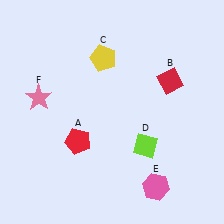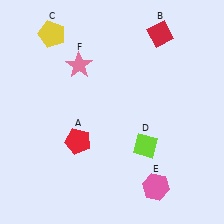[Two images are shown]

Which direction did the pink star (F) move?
The pink star (F) moved right.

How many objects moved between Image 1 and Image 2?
3 objects moved between the two images.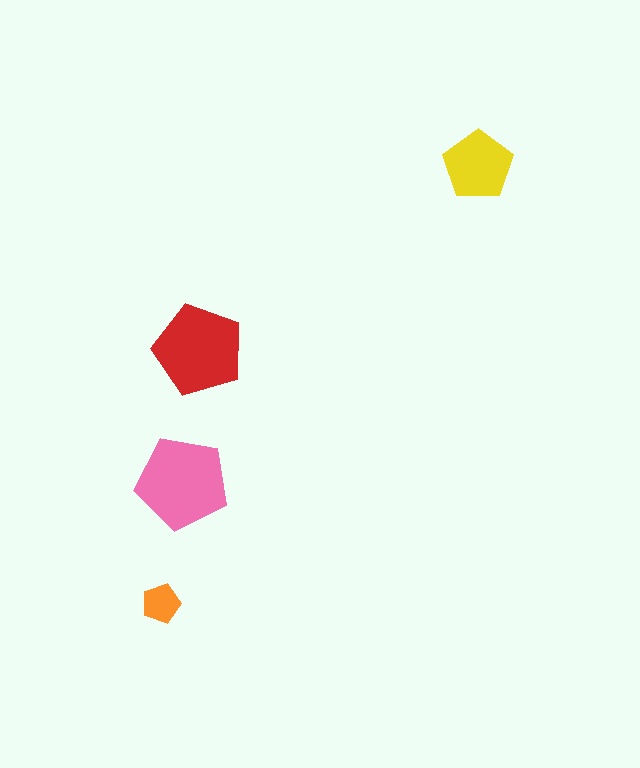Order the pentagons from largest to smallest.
the pink one, the red one, the yellow one, the orange one.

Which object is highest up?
The yellow pentagon is topmost.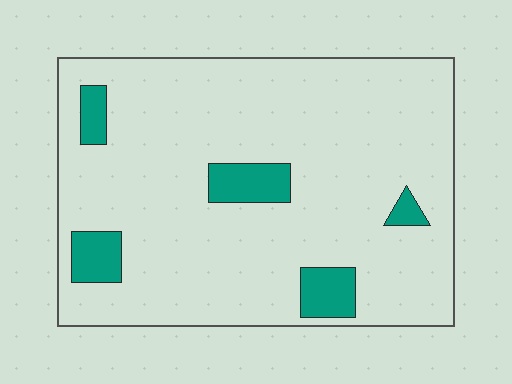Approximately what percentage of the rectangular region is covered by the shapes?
Approximately 10%.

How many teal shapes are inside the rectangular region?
5.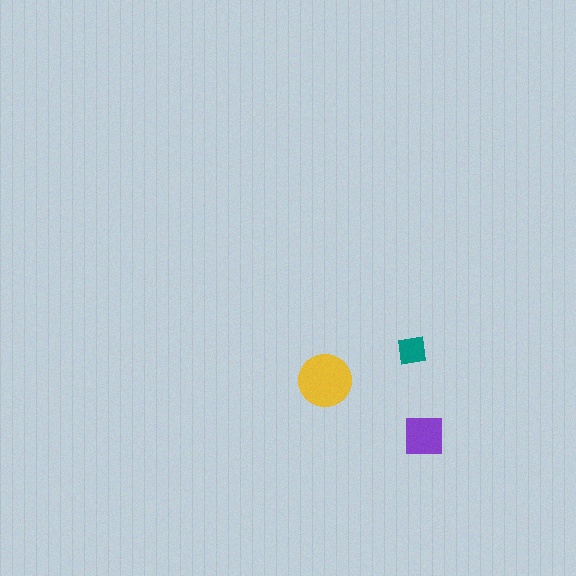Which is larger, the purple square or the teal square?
The purple square.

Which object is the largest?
The yellow circle.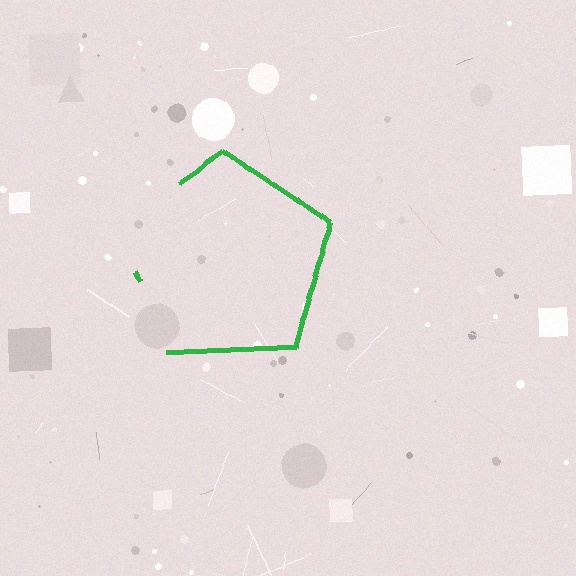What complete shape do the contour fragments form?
The contour fragments form a pentagon.